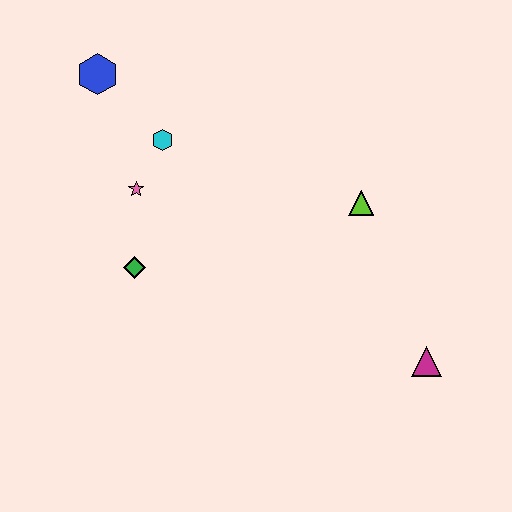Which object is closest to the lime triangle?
The magenta triangle is closest to the lime triangle.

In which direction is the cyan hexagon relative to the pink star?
The cyan hexagon is above the pink star.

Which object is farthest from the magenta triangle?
The blue hexagon is farthest from the magenta triangle.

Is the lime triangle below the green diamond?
No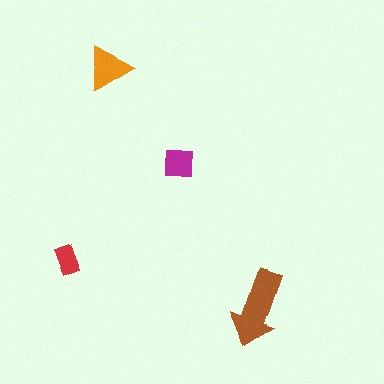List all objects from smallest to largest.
The red rectangle, the magenta square, the orange triangle, the brown arrow.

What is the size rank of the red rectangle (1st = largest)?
4th.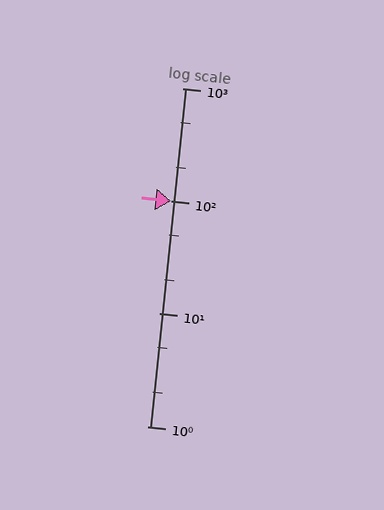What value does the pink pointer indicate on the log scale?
The pointer indicates approximately 100.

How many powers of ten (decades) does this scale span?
The scale spans 3 decades, from 1 to 1000.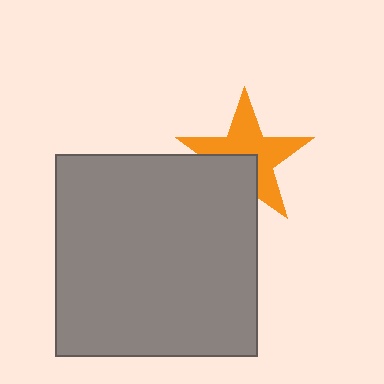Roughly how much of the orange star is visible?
About half of it is visible (roughly 65%).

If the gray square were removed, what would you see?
You would see the complete orange star.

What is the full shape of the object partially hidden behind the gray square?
The partially hidden object is an orange star.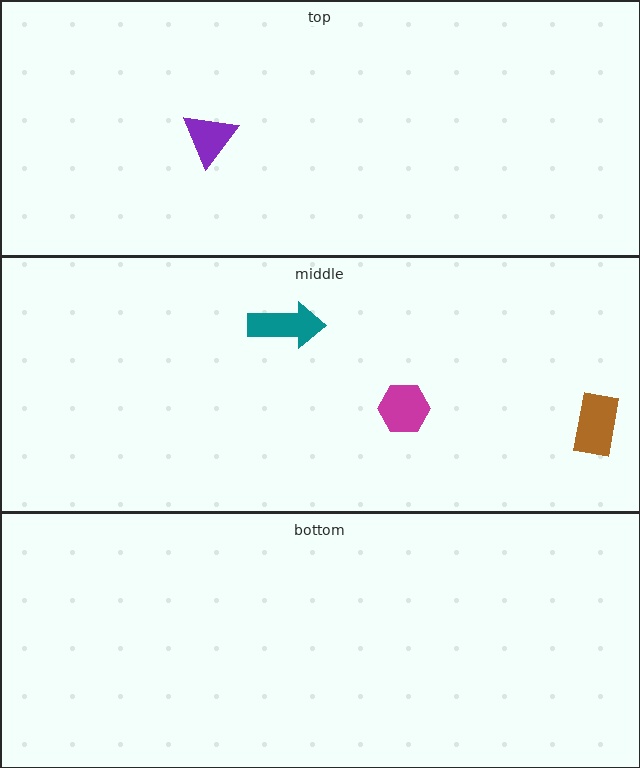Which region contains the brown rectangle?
The middle region.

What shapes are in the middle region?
The magenta hexagon, the teal arrow, the brown rectangle.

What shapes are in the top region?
The purple triangle.